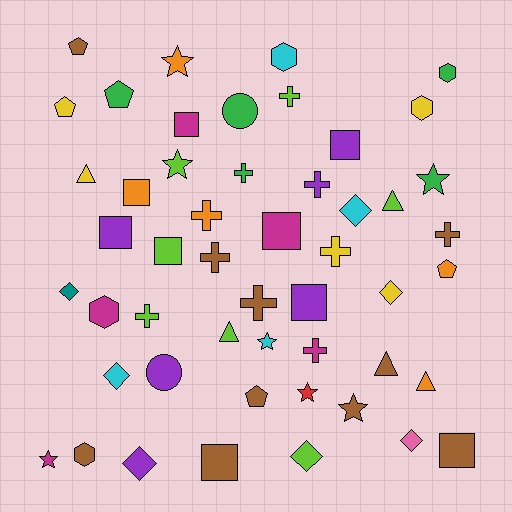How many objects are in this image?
There are 50 objects.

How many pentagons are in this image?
There are 5 pentagons.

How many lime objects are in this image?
There are 7 lime objects.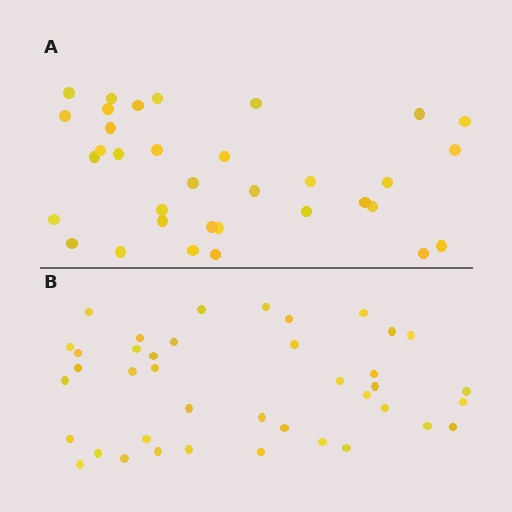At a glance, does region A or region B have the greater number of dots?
Region B (the bottom region) has more dots.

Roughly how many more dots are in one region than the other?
Region B has about 6 more dots than region A.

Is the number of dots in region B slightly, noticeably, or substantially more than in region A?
Region B has only slightly more — the two regions are fairly close. The ratio is roughly 1.2 to 1.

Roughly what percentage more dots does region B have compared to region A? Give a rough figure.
About 20% more.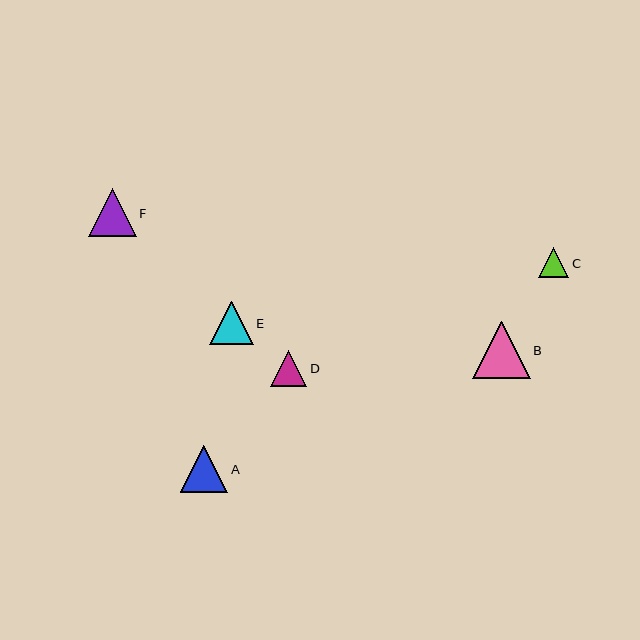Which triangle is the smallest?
Triangle C is the smallest with a size of approximately 30 pixels.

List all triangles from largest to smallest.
From largest to smallest: B, A, F, E, D, C.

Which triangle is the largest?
Triangle B is the largest with a size of approximately 57 pixels.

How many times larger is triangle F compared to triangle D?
Triangle F is approximately 1.3 times the size of triangle D.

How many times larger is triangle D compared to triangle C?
Triangle D is approximately 1.2 times the size of triangle C.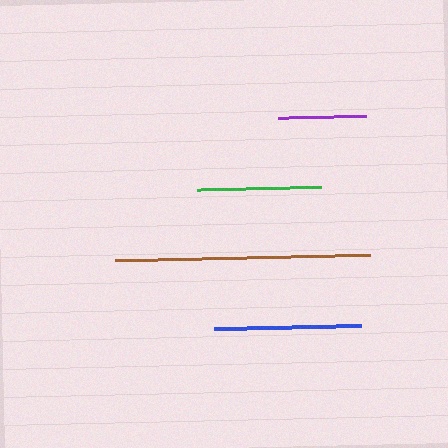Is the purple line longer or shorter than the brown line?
The brown line is longer than the purple line.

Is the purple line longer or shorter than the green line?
The green line is longer than the purple line.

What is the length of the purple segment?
The purple segment is approximately 88 pixels long.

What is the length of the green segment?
The green segment is approximately 124 pixels long.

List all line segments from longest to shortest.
From longest to shortest: brown, blue, green, purple.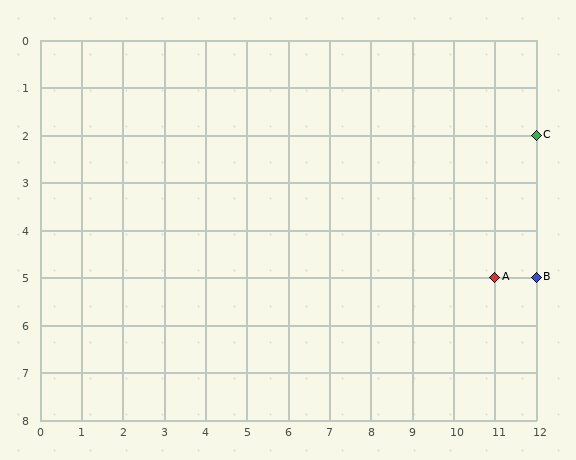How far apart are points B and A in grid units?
Points B and A are 1 column apart.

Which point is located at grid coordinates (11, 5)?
Point A is at (11, 5).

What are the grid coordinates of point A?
Point A is at grid coordinates (11, 5).